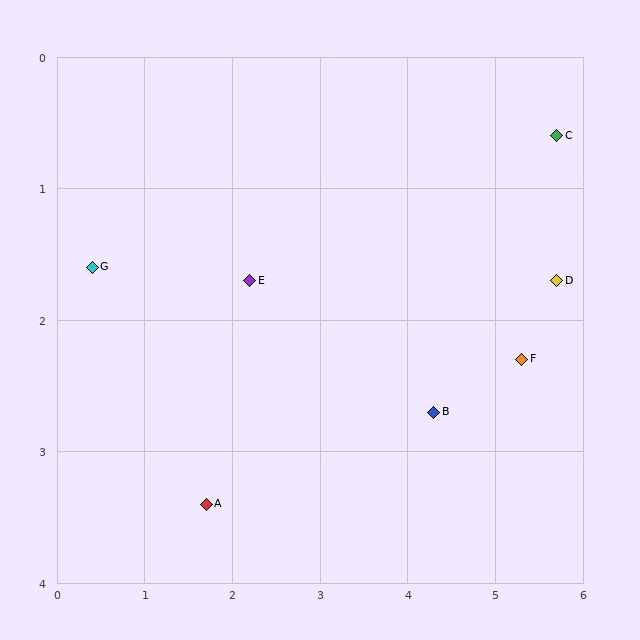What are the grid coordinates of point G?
Point G is at approximately (0.4, 1.6).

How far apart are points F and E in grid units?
Points F and E are about 3.2 grid units apart.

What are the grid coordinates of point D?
Point D is at approximately (5.7, 1.7).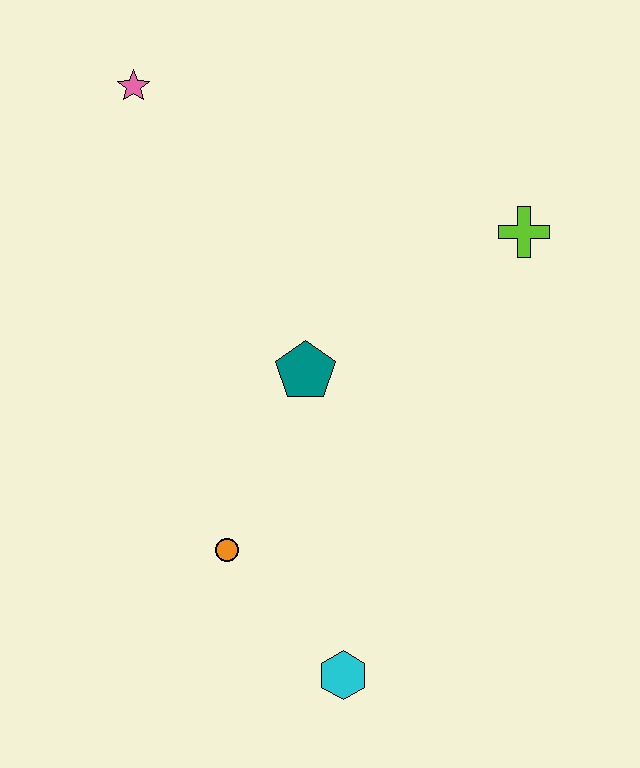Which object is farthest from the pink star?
The cyan hexagon is farthest from the pink star.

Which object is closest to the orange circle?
The cyan hexagon is closest to the orange circle.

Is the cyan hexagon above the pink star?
No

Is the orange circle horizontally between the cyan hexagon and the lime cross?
No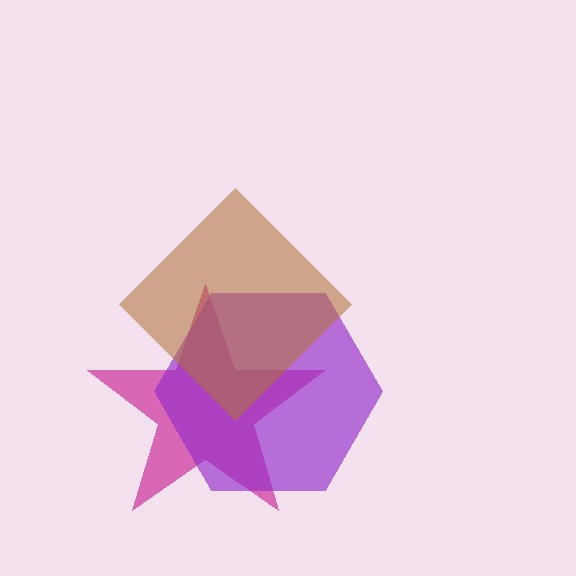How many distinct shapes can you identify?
There are 3 distinct shapes: a magenta star, a purple hexagon, a brown diamond.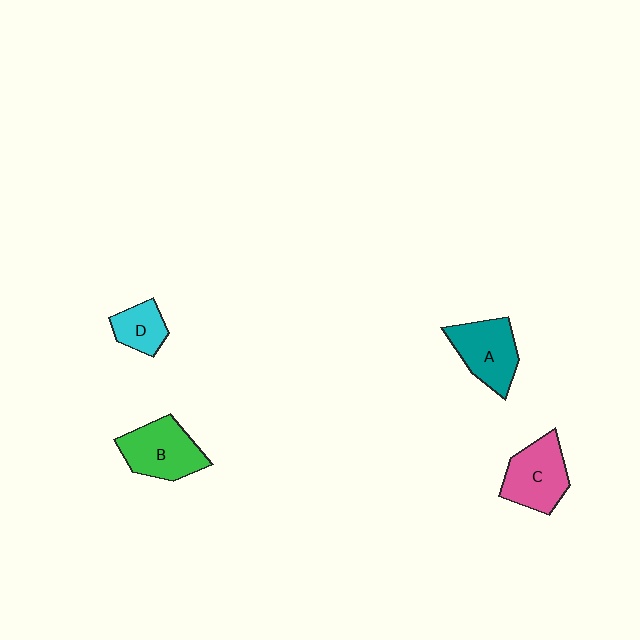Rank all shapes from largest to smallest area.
From largest to smallest: B (green), C (pink), A (teal), D (cyan).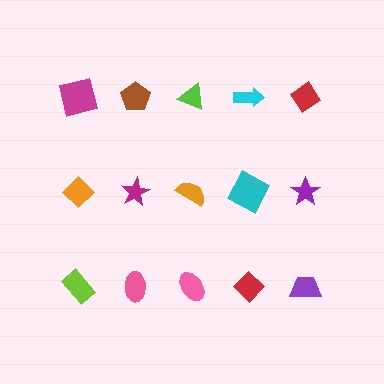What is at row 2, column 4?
A cyan square.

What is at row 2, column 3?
An orange semicircle.